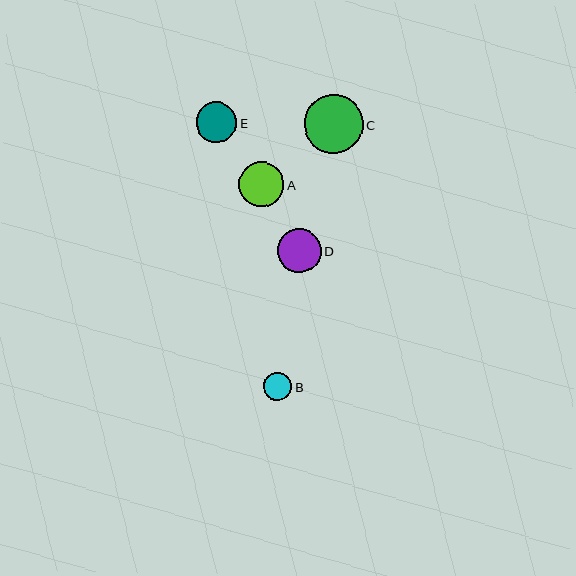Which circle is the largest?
Circle C is the largest with a size of approximately 59 pixels.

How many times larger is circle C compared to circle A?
Circle C is approximately 1.3 times the size of circle A.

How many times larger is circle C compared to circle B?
Circle C is approximately 2.1 times the size of circle B.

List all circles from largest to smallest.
From largest to smallest: C, A, D, E, B.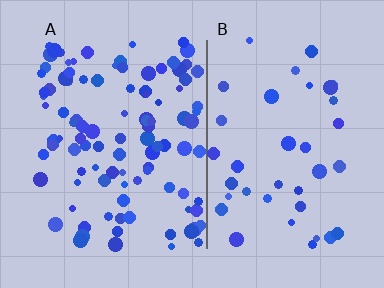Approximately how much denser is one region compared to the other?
Approximately 2.7× — region A over region B.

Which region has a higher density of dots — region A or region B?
A (the left).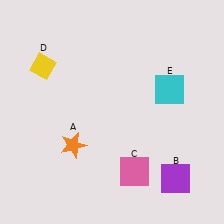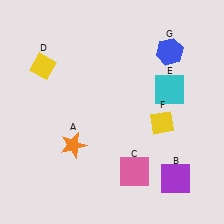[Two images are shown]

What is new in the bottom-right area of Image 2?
A yellow diamond (F) was added in the bottom-right area of Image 2.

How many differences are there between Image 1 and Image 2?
There are 2 differences between the two images.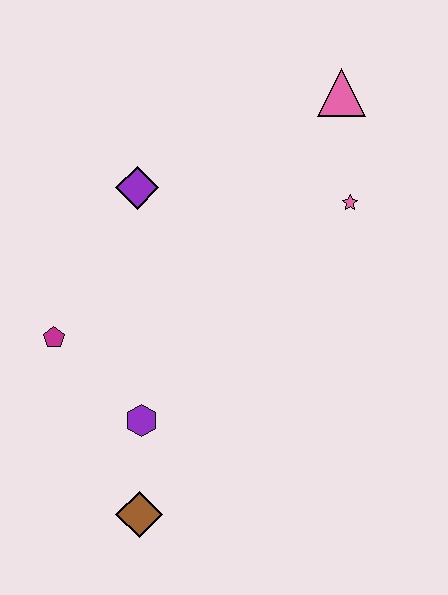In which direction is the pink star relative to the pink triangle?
The pink star is below the pink triangle.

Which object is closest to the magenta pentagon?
The purple hexagon is closest to the magenta pentagon.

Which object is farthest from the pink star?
The brown diamond is farthest from the pink star.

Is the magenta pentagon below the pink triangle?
Yes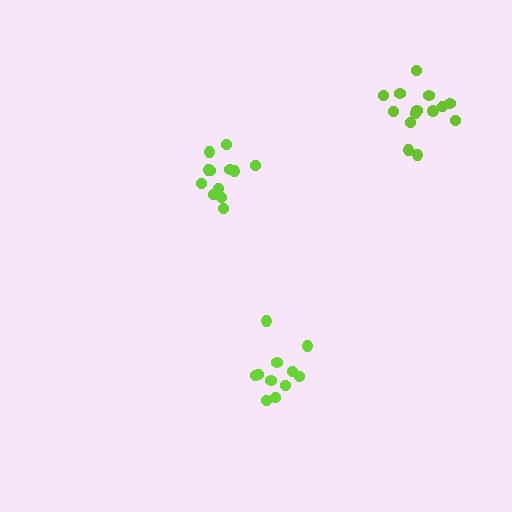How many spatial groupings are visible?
There are 3 spatial groupings.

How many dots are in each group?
Group 1: 14 dots, Group 2: 12 dots, Group 3: 11 dots (37 total).